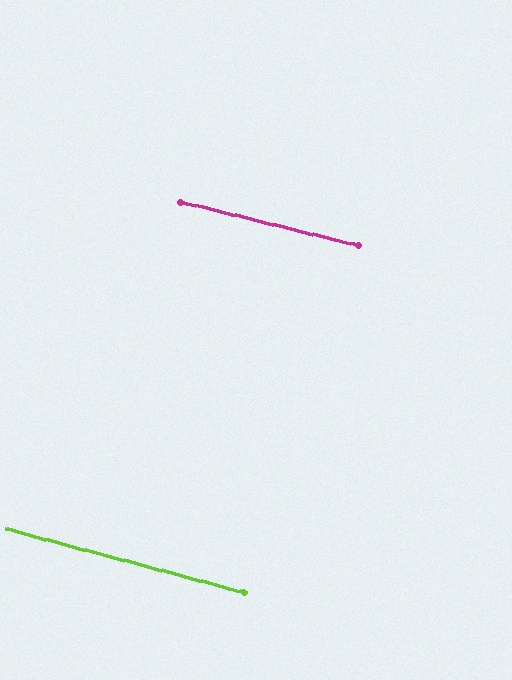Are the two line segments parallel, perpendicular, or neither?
Parallel — their directions differ by only 1.3°.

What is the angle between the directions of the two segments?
Approximately 1 degree.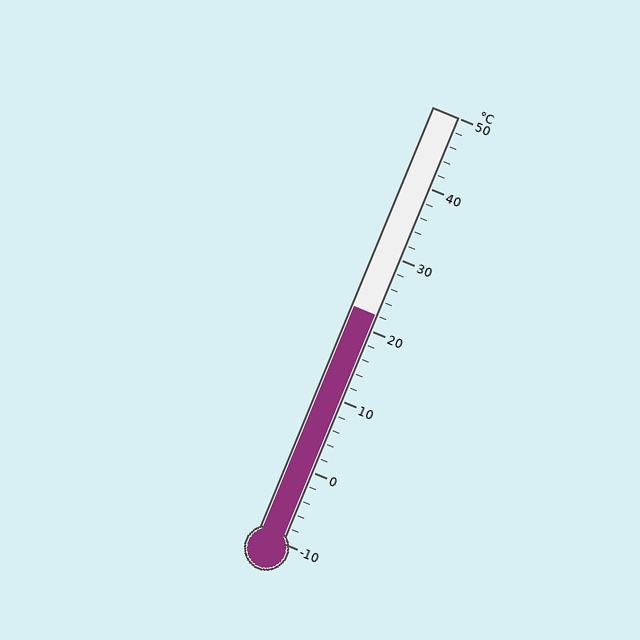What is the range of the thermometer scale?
The thermometer scale ranges from -10°C to 50°C.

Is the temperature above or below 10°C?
The temperature is above 10°C.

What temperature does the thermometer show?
The thermometer shows approximately 22°C.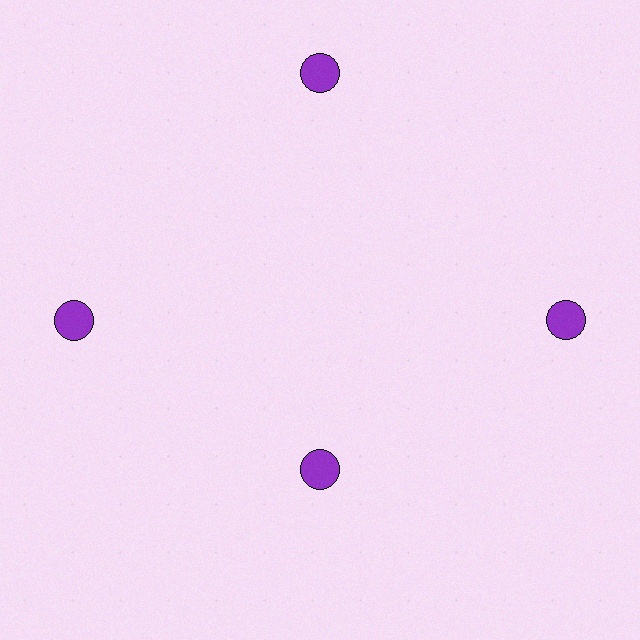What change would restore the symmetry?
The symmetry would be restored by moving it outward, back onto the ring so that all 4 circles sit at equal angles and equal distance from the center.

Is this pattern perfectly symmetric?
No. The 4 purple circles are arranged in a ring, but one element near the 6 o'clock position is pulled inward toward the center, breaking the 4-fold rotational symmetry.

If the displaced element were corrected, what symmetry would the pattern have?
It would have 4-fold rotational symmetry — the pattern would map onto itself every 90 degrees.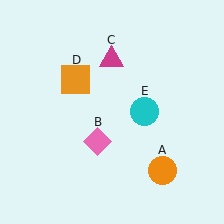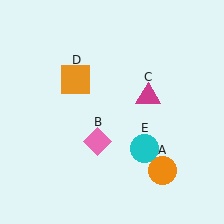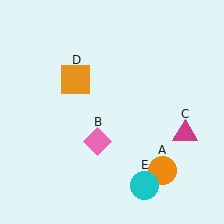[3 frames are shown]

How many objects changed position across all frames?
2 objects changed position: magenta triangle (object C), cyan circle (object E).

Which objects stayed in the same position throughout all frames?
Orange circle (object A) and pink diamond (object B) and orange square (object D) remained stationary.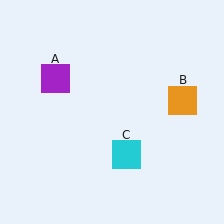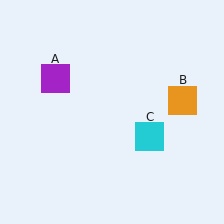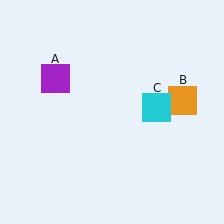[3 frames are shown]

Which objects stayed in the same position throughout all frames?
Purple square (object A) and orange square (object B) remained stationary.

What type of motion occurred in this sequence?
The cyan square (object C) rotated counterclockwise around the center of the scene.